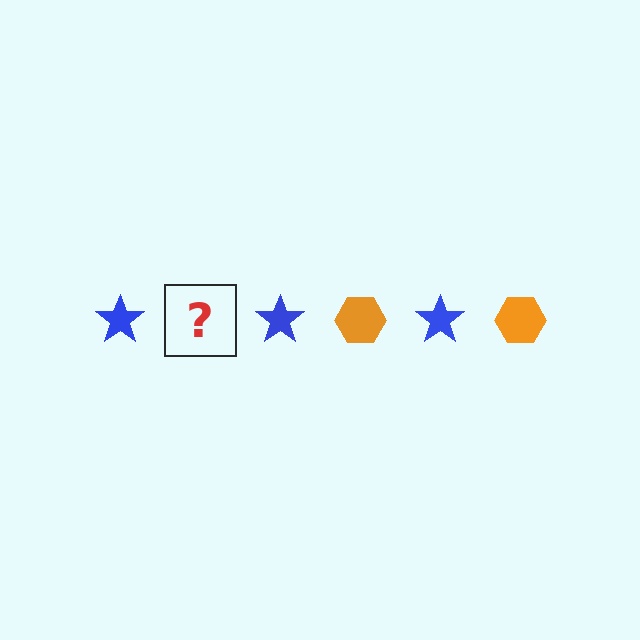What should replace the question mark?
The question mark should be replaced with an orange hexagon.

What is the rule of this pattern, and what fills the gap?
The rule is that the pattern alternates between blue star and orange hexagon. The gap should be filled with an orange hexagon.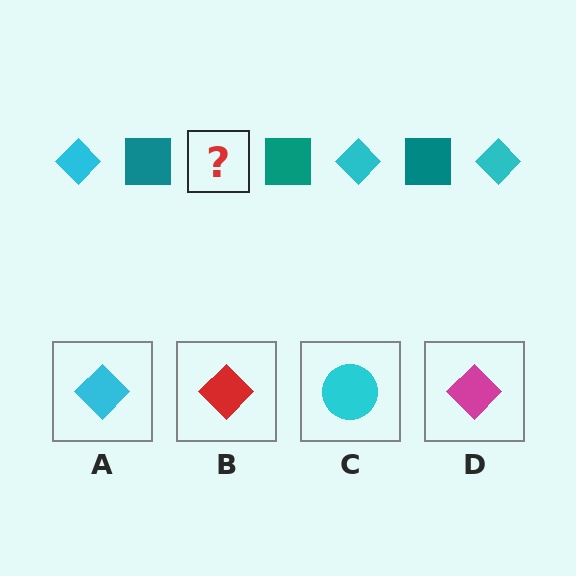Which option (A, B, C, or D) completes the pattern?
A.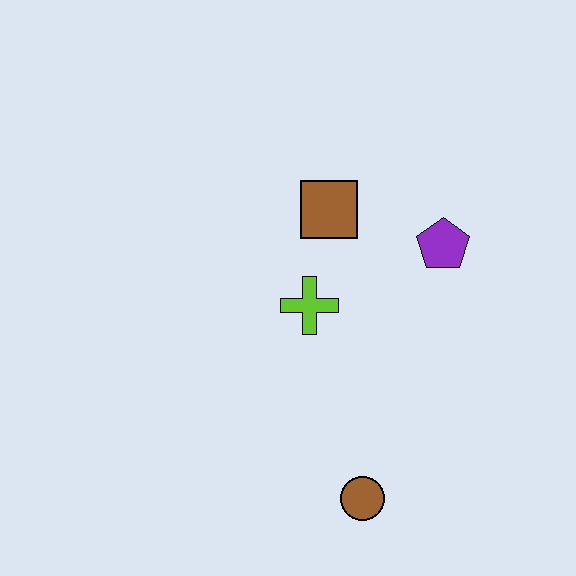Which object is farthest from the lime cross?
The brown circle is farthest from the lime cross.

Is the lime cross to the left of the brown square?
Yes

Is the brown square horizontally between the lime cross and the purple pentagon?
Yes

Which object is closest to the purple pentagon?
The brown square is closest to the purple pentagon.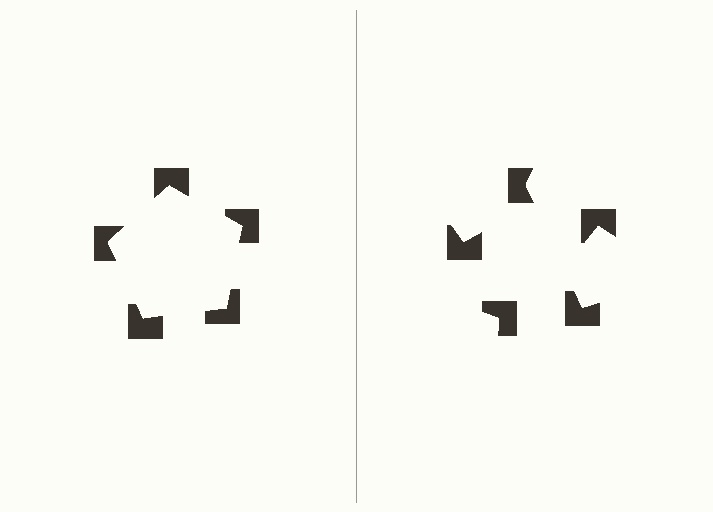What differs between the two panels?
The notched squares are positioned identically on both sides; only the wedge orientations differ. On the left they align to a pentagon; on the right they are misaligned.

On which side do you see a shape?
An illusory pentagon appears on the left side. On the right side the wedge cuts are rotated, so no coherent shape forms.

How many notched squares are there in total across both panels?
10 — 5 on each side.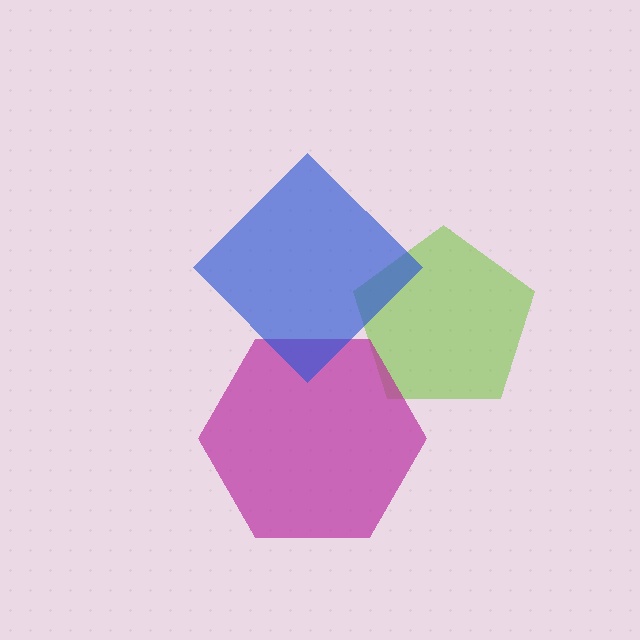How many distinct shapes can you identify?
There are 3 distinct shapes: a lime pentagon, a magenta hexagon, a blue diamond.